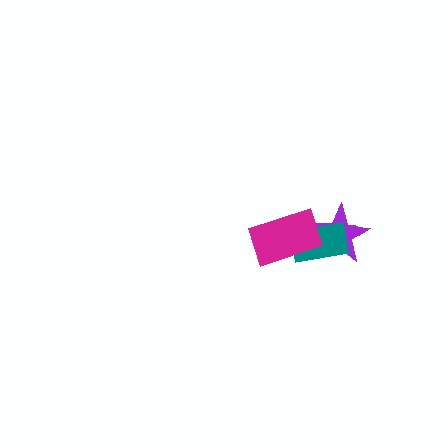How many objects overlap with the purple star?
2 objects overlap with the purple star.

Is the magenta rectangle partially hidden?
No, no other shape covers it.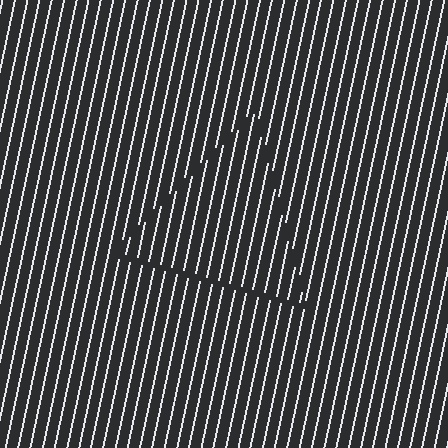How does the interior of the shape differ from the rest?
The interior of the shape contains the same grating, shifted by half a period — the contour is defined by the phase discontinuity where line-ends from the inner and outer gratings abut.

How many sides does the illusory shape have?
3 sides — the line-ends trace a triangle.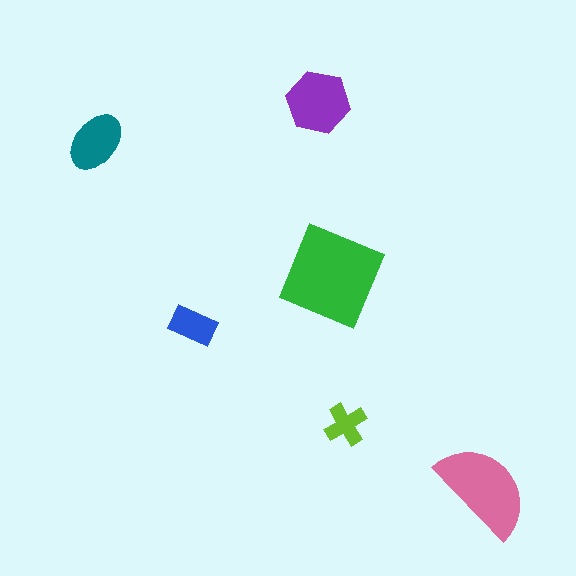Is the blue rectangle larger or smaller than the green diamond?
Smaller.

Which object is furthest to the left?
The teal ellipse is leftmost.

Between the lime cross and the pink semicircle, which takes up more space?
The pink semicircle.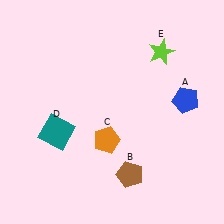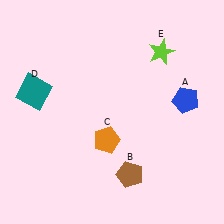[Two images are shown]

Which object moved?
The teal square (D) moved up.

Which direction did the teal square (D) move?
The teal square (D) moved up.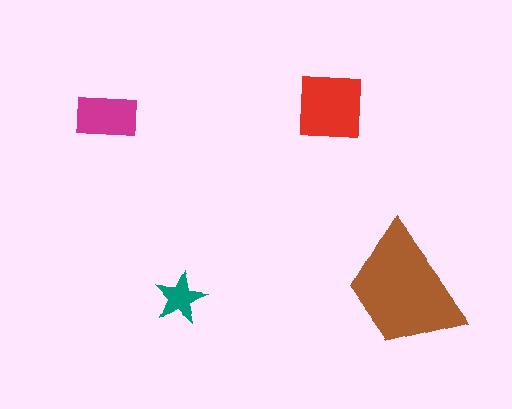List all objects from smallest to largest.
The teal star, the magenta rectangle, the red square, the brown trapezoid.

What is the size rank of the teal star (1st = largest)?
4th.